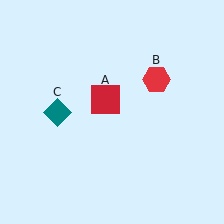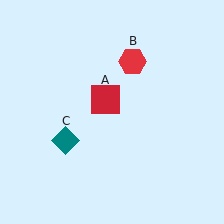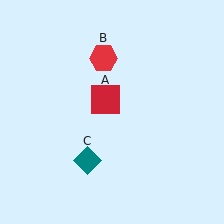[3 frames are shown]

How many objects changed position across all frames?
2 objects changed position: red hexagon (object B), teal diamond (object C).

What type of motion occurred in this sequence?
The red hexagon (object B), teal diamond (object C) rotated counterclockwise around the center of the scene.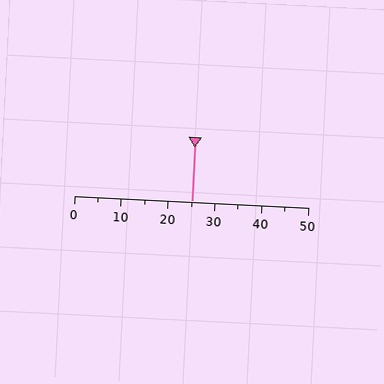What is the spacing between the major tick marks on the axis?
The major ticks are spaced 10 apart.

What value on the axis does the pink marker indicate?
The marker indicates approximately 25.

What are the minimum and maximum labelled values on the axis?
The axis runs from 0 to 50.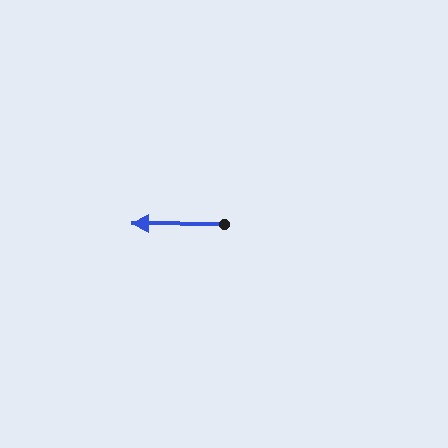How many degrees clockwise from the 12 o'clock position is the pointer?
Approximately 270 degrees.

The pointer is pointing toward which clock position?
Roughly 9 o'clock.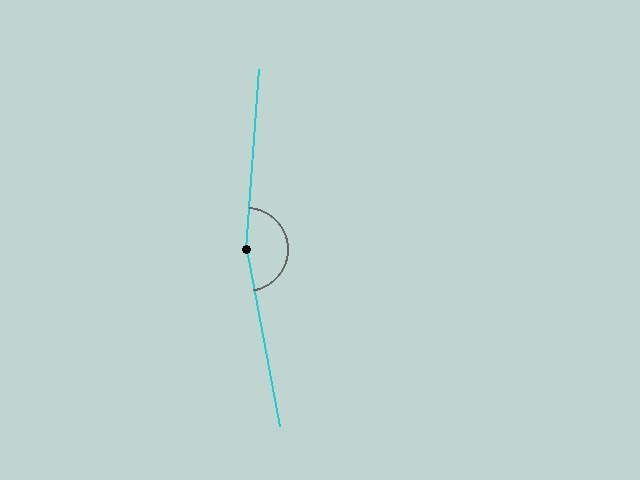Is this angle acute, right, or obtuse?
It is obtuse.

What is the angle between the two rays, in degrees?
Approximately 165 degrees.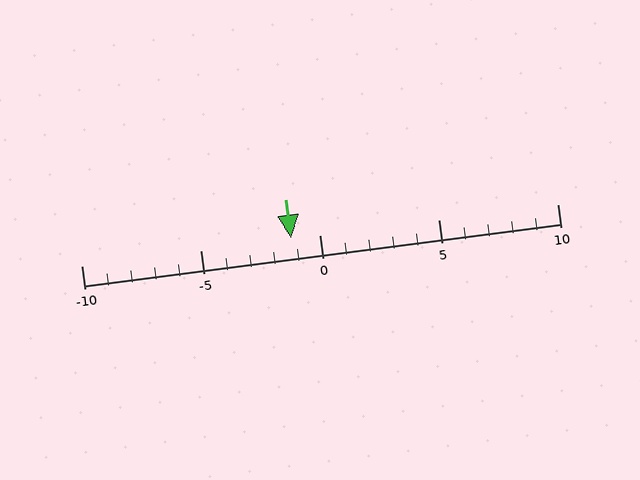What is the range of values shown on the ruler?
The ruler shows values from -10 to 10.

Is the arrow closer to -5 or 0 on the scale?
The arrow is closer to 0.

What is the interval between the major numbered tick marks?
The major tick marks are spaced 5 units apart.